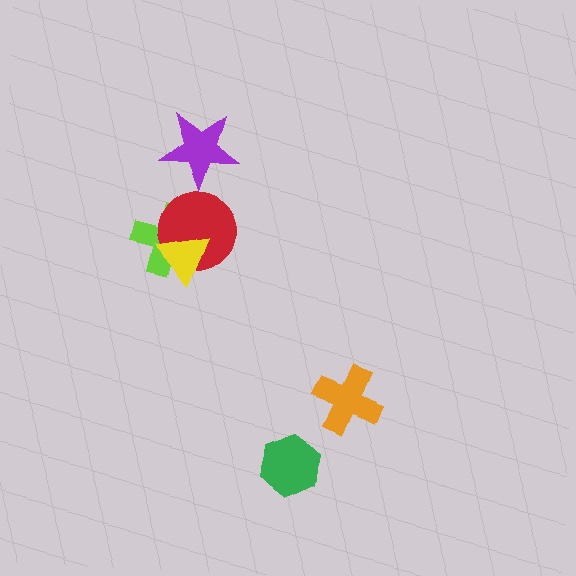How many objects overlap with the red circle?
2 objects overlap with the red circle.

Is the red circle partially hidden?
Yes, it is partially covered by another shape.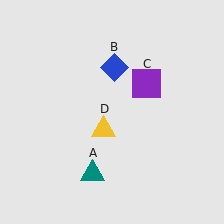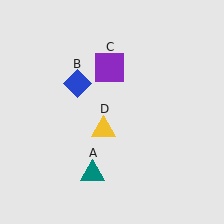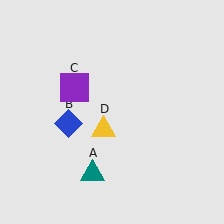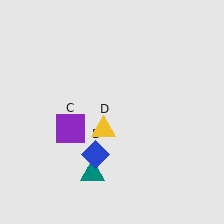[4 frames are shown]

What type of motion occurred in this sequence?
The blue diamond (object B), purple square (object C) rotated counterclockwise around the center of the scene.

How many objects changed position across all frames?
2 objects changed position: blue diamond (object B), purple square (object C).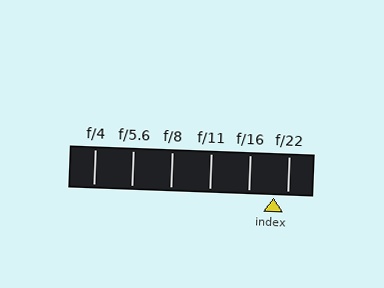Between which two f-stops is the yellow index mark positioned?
The index mark is between f/16 and f/22.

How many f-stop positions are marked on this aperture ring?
There are 6 f-stop positions marked.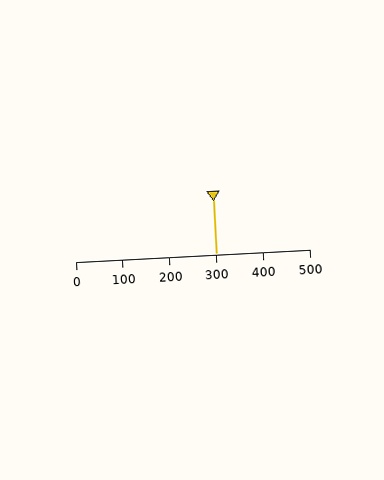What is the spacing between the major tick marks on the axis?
The major ticks are spaced 100 apart.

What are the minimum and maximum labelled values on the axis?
The axis runs from 0 to 500.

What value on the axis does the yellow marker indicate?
The marker indicates approximately 300.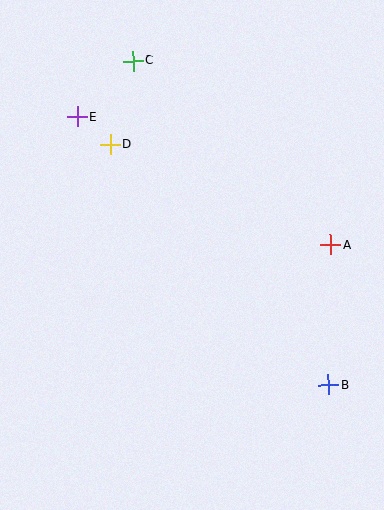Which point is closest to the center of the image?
Point D at (110, 144) is closest to the center.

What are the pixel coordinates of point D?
Point D is at (110, 144).